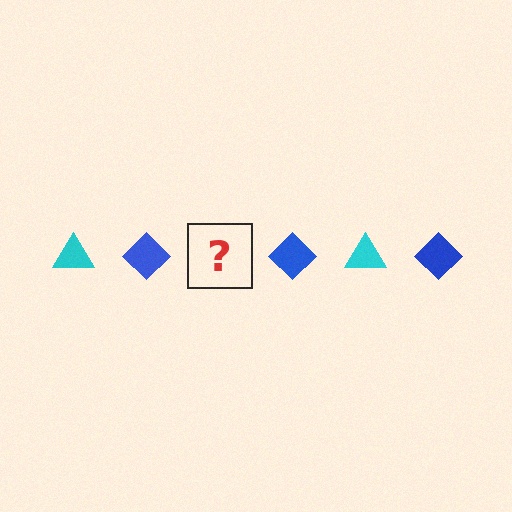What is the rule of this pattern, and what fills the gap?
The rule is that the pattern alternates between cyan triangle and blue diamond. The gap should be filled with a cyan triangle.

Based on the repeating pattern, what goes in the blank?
The blank should be a cyan triangle.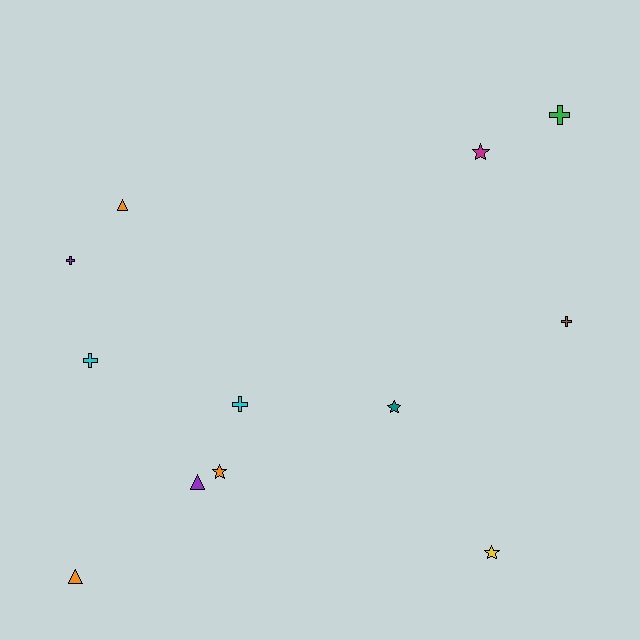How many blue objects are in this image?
There are no blue objects.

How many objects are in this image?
There are 12 objects.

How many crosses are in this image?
There are 5 crosses.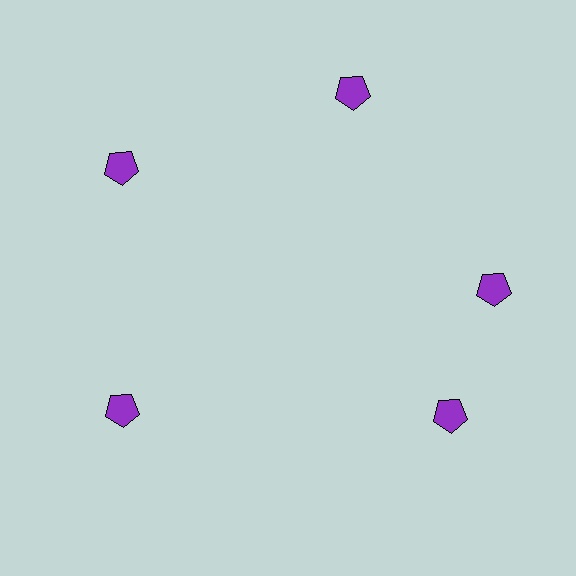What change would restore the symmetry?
The symmetry would be restored by rotating it back into even spacing with its neighbors so that all 5 pentagons sit at equal angles and equal distance from the center.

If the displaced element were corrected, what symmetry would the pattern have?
It would have 5-fold rotational symmetry — the pattern would map onto itself every 72 degrees.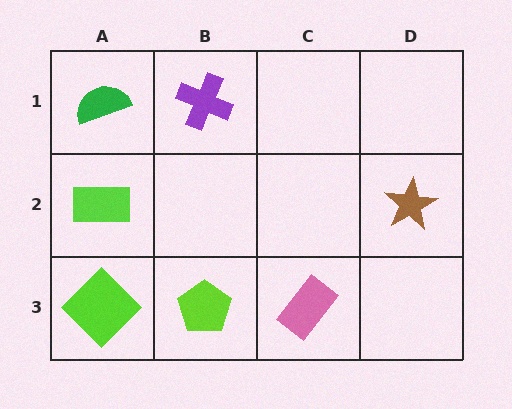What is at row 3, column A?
A lime diamond.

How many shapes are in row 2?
2 shapes.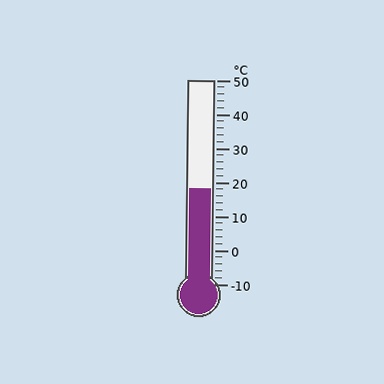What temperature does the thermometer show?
The thermometer shows approximately 18°C.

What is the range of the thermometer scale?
The thermometer scale ranges from -10°C to 50°C.